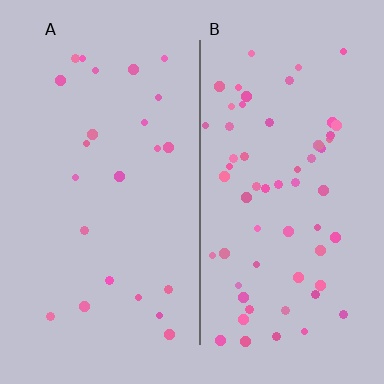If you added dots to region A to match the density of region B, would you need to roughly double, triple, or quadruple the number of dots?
Approximately triple.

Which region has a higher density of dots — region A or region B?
B (the right).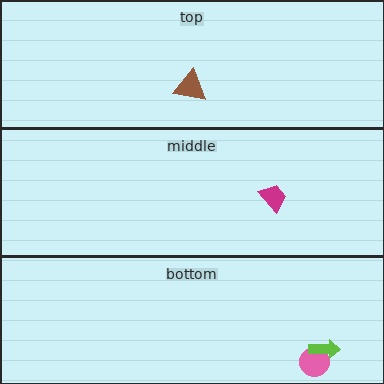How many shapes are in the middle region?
1.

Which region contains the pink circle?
The bottom region.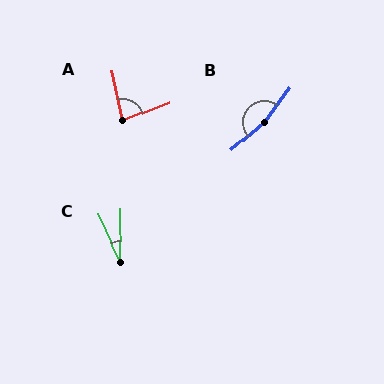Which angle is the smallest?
C, at approximately 24 degrees.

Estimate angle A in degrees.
Approximately 81 degrees.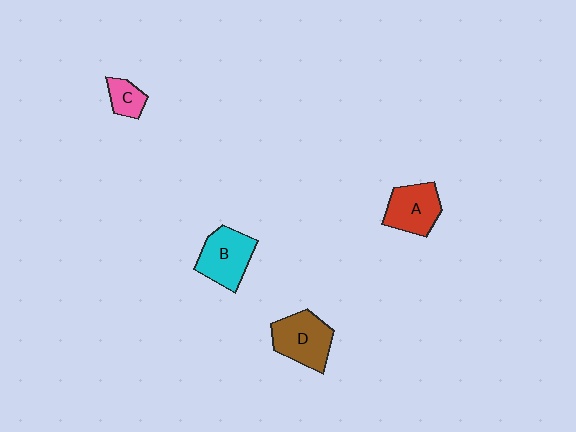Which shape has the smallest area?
Shape C (pink).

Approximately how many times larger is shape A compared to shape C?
Approximately 2.0 times.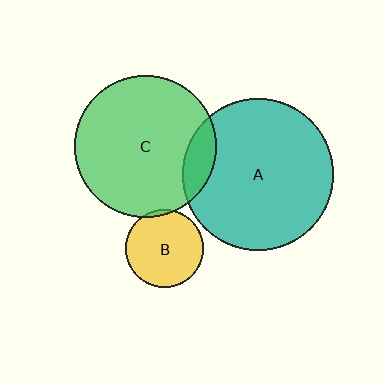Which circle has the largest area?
Circle A (teal).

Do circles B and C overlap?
Yes.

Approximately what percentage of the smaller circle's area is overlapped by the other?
Approximately 5%.